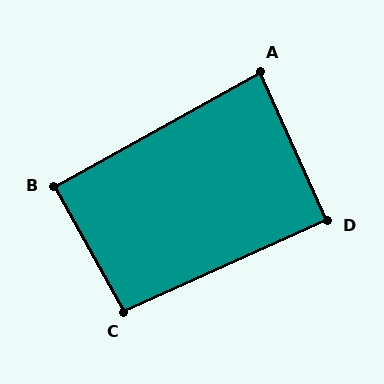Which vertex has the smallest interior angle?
A, at approximately 85 degrees.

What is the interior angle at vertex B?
Approximately 90 degrees (approximately right).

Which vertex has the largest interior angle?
C, at approximately 95 degrees.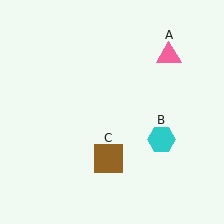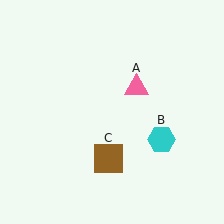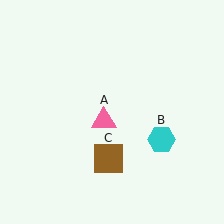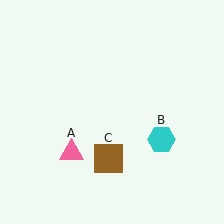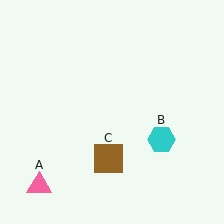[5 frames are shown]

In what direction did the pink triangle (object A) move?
The pink triangle (object A) moved down and to the left.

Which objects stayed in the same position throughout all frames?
Cyan hexagon (object B) and brown square (object C) remained stationary.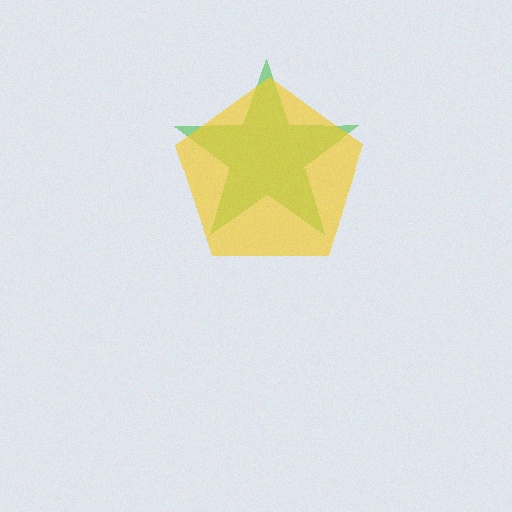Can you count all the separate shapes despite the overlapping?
Yes, there are 2 separate shapes.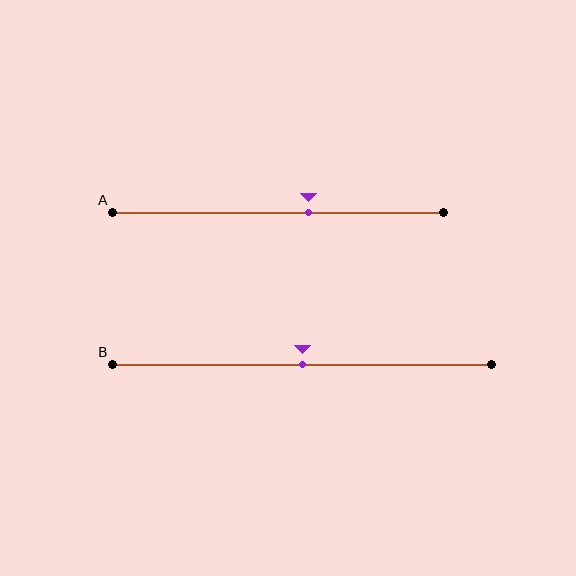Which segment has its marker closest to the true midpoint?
Segment B has its marker closest to the true midpoint.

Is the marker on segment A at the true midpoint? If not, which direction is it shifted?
No, the marker on segment A is shifted to the right by about 9% of the segment length.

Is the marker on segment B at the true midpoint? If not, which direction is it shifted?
Yes, the marker on segment B is at the true midpoint.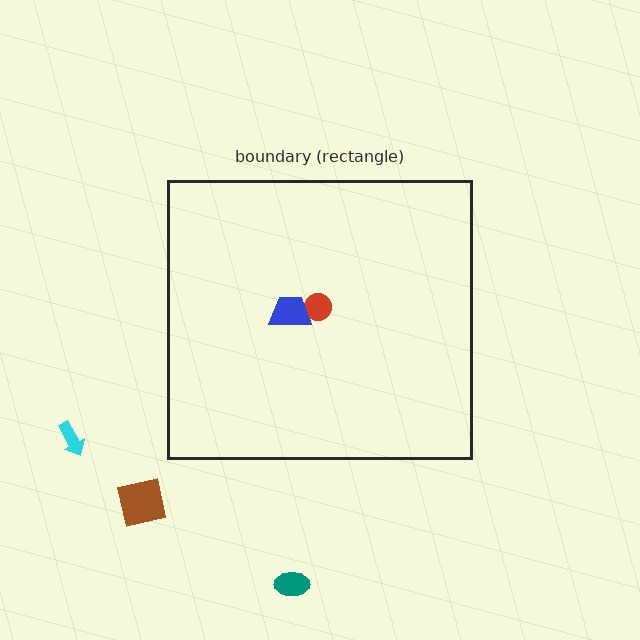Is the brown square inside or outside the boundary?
Outside.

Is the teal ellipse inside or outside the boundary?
Outside.